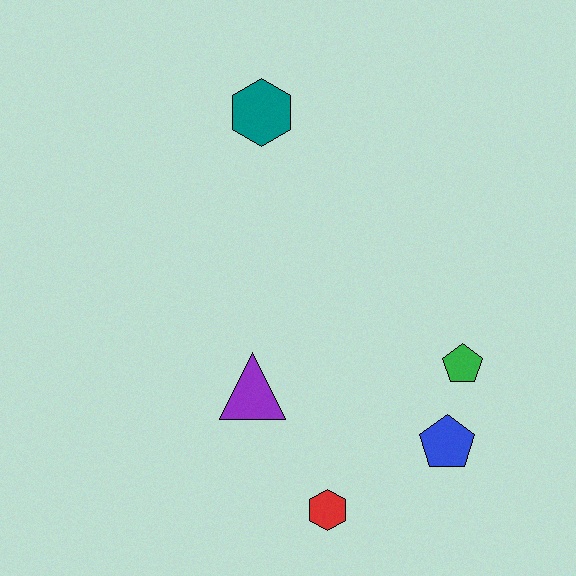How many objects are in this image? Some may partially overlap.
There are 5 objects.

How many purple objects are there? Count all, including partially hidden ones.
There is 1 purple object.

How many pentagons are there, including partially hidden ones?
There are 2 pentagons.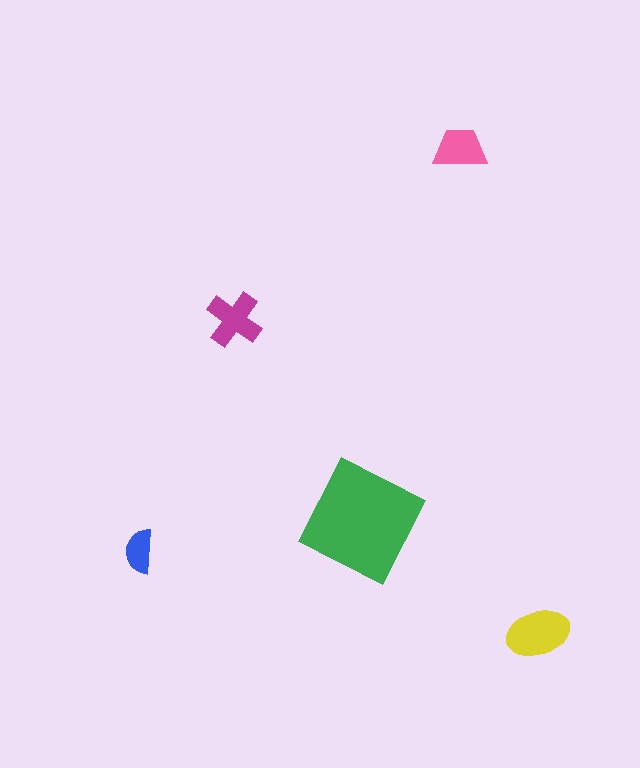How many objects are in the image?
There are 5 objects in the image.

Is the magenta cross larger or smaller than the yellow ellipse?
Smaller.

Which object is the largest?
The green square.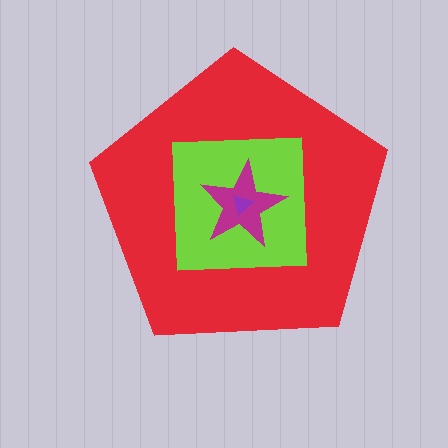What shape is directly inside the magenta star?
The purple triangle.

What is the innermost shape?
The purple triangle.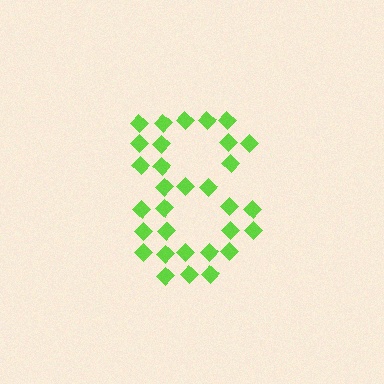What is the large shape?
The large shape is the digit 8.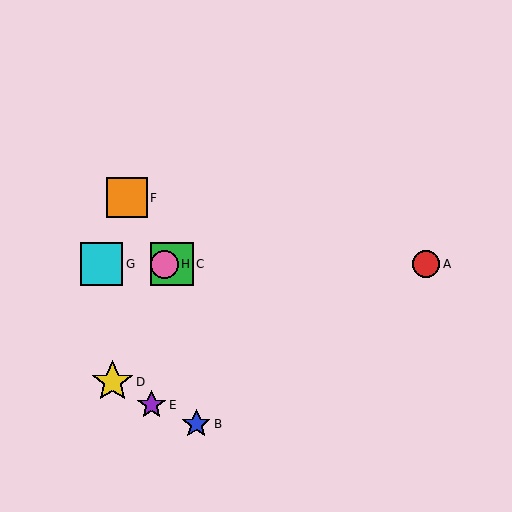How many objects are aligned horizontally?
4 objects (A, C, G, H) are aligned horizontally.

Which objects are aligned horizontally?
Objects A, C, G, H are aligned horizontally.